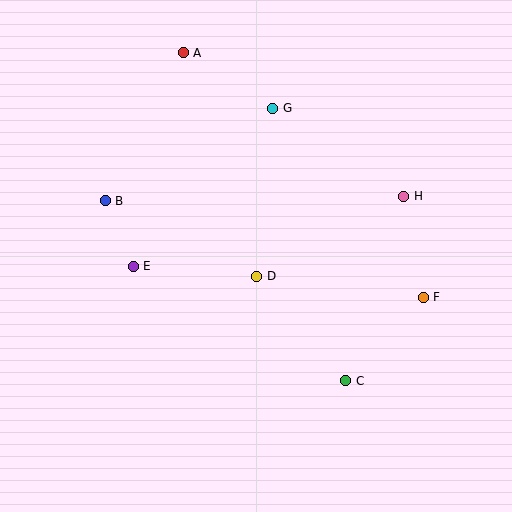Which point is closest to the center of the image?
Point D at (257, 277) is closest to the center.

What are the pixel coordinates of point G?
Point G is at (273, 108).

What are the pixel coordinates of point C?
Point C is at (346, 381).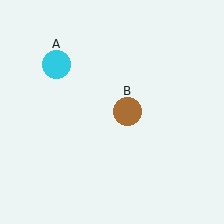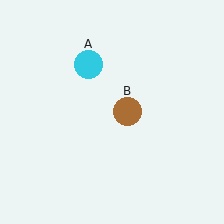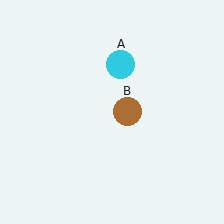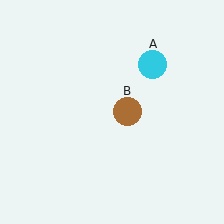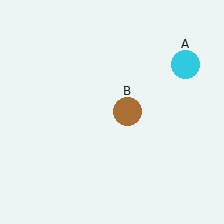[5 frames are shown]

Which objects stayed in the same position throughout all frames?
Brown circle (object B) remained stationary.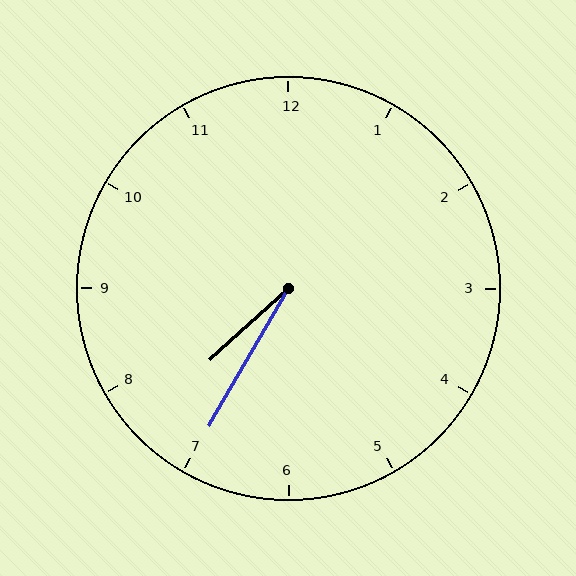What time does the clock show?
7:35.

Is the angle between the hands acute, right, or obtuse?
It is acute.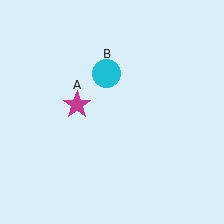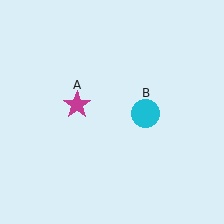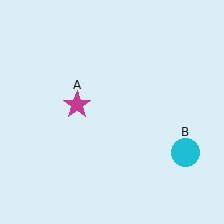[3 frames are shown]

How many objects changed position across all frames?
1 object changed position: cyan circle (object B).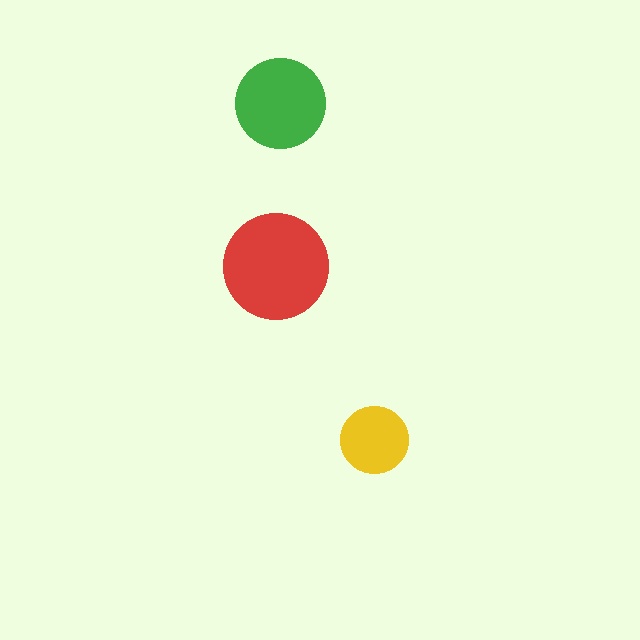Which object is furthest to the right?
The yellow circle is rightmost.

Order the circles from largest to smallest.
the red one, the green one, the yellow one.